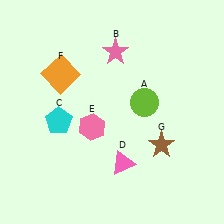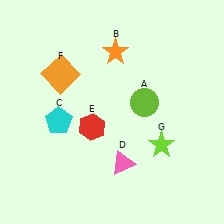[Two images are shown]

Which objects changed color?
B changed from pink to orange. E changed from pink to red. G changed from brown to lime.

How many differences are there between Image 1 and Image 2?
There are 3 differences between the two images.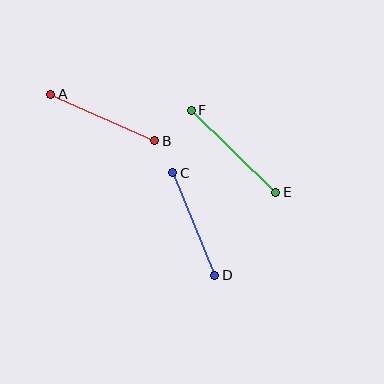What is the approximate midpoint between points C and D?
The midpoint is at approximately (194, 224) pixels.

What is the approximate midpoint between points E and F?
The midpoint is at approximately (234, 151) pixels.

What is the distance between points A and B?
The distance is approximately 114 pixels.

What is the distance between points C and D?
The distance is approximately 110 pixels.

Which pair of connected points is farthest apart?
Points E and F are farthest apart.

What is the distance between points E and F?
The distance is approximately 118 pixels.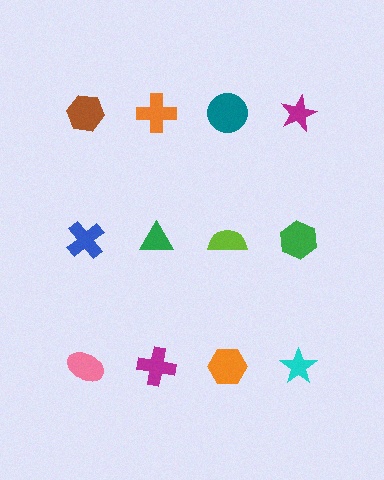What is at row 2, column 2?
A green triangle.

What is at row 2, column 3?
A lime semicircle.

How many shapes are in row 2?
4 shapes.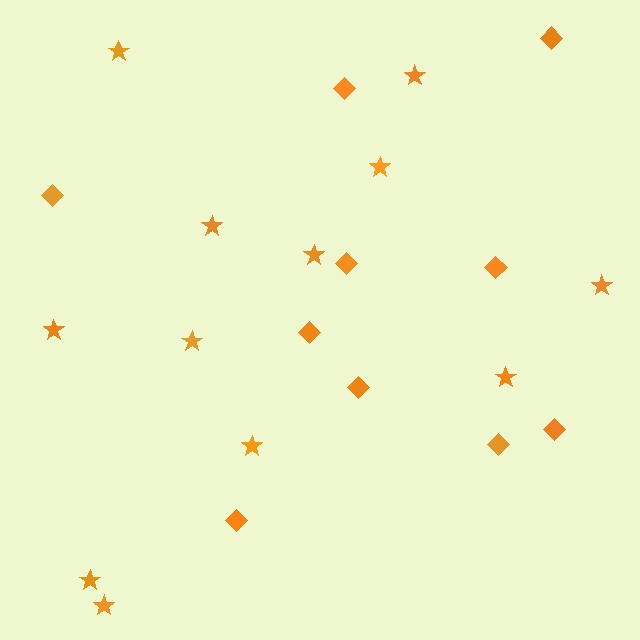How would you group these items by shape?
There are 2 groups: one group of stars (12) and one group of diamonds (10).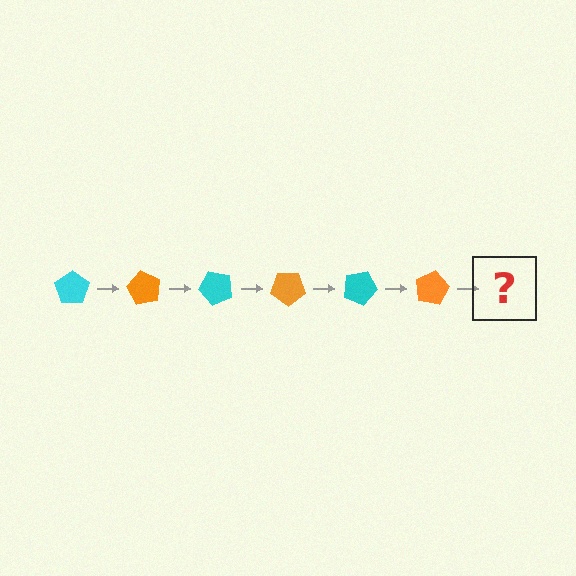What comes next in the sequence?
The next element should be a cyan pentagon, rotated 360 degrees from the start.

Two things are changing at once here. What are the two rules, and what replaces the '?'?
The two rules are that it rotates 60 degrees each step and the color cycles through cyan and orange. The '?' should be a cyan pentagon, rotated 360 degrees from the start.